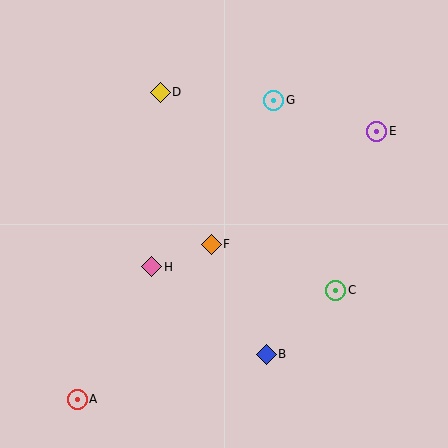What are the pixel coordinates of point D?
Point D is at (160, 92).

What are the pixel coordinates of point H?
Point H is at (151, 267).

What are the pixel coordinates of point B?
Point B is at (266, 354).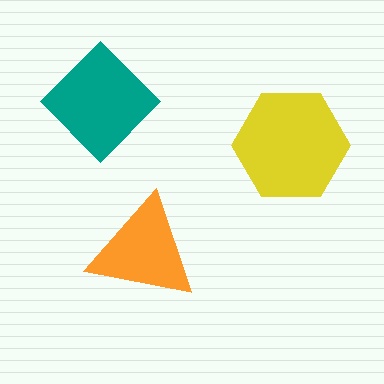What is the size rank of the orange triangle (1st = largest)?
3rd.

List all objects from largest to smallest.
The yellow hexagon, the teal diamond, the orange triangle.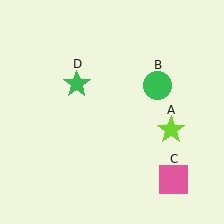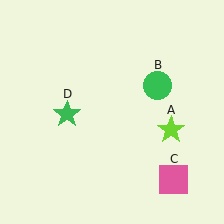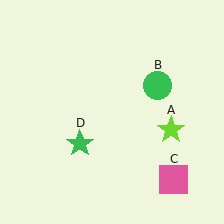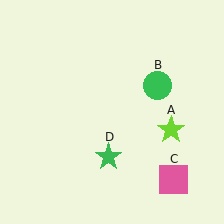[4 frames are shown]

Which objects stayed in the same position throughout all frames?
Lime star (object A) and green circle (object B) and pink square (object C) remained stationary.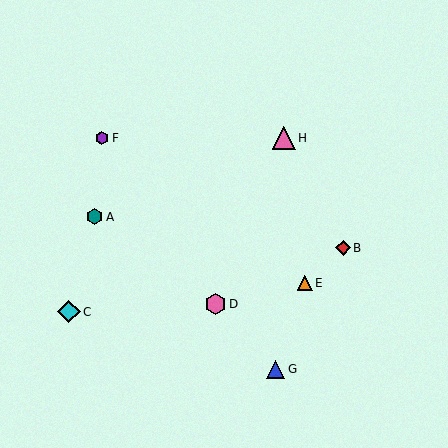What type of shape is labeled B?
Shape B is a red diamond.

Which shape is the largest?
The pink triangle (labeled H) is the largest.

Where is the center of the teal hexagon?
The center of the teal hexagon is at (95, 217).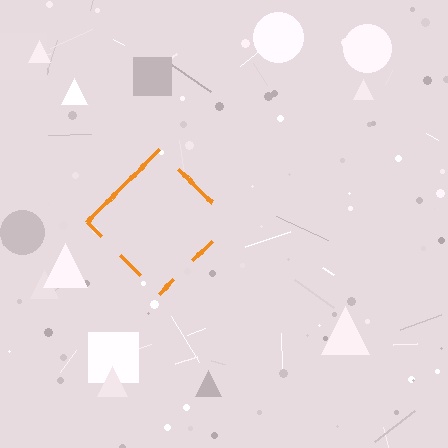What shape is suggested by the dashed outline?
The dashed outline suggests a diamond.